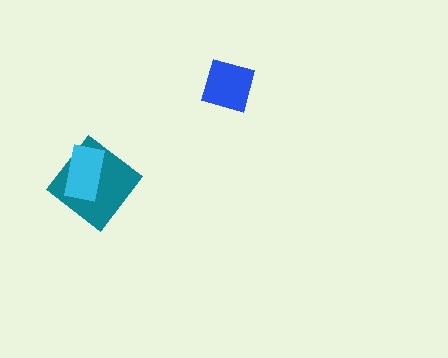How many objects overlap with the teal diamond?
1 object overlaps with the teal diamond.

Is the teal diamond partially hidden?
Yes, it is partially covered by another shape.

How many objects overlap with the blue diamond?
0 objects overlap with the blue diamond.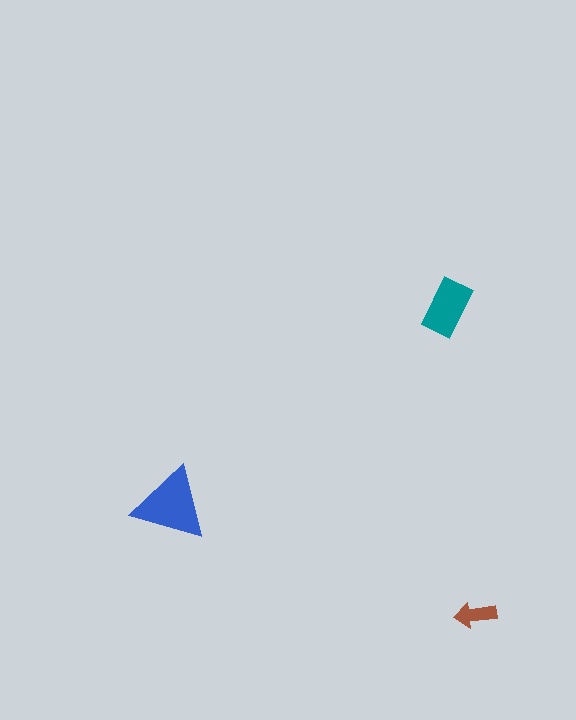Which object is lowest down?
The brown arrow is bottommost.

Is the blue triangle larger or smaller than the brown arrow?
Larger.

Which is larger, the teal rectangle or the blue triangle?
The blue triangle.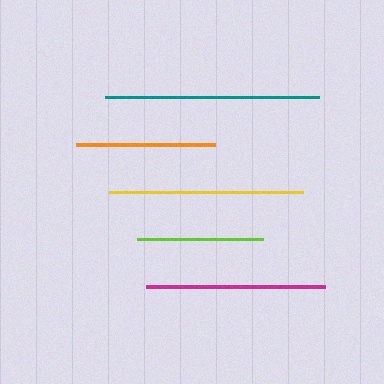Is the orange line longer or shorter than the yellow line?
The yellow line is longer than the orange line.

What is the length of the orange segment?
The orange segment is approximately 139 pixels long.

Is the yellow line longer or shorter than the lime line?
The yellow line is longer than the lime line.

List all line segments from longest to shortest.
From longest to shortest: teal, yellow, magenta, orange, lime.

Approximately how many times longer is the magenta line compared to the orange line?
The magenta line is approximately 1.3 times the length of the orange line.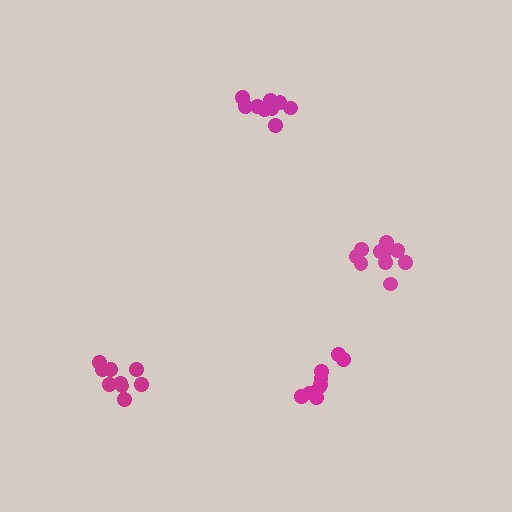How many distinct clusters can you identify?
There are 4 distinct clusters.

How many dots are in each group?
Group 1: 9 dots, Group 2: 9 dots, Group 3: 11 dots, Group 4: 9 dots (38 total).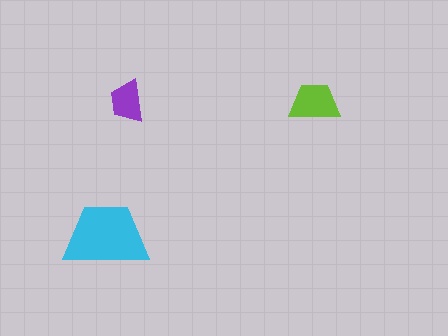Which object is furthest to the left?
The cyan trapezoid is leftmost.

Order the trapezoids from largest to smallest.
the cyan one, the lime one, the purple one.